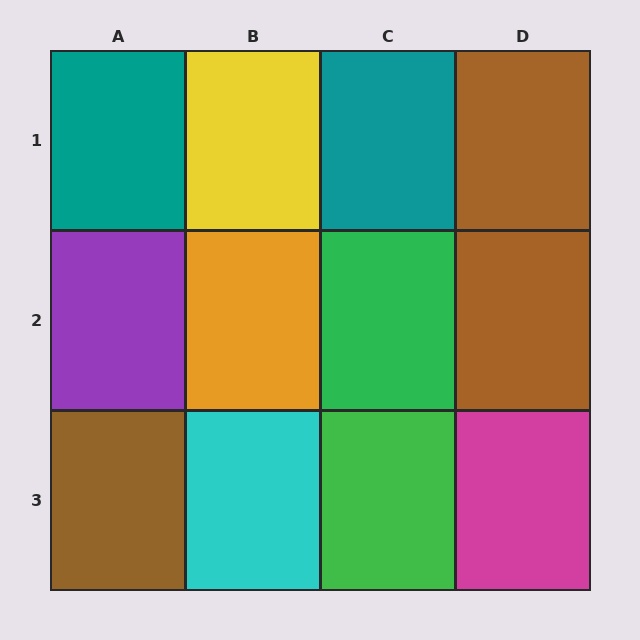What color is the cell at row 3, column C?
Green.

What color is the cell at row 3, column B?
Cyan.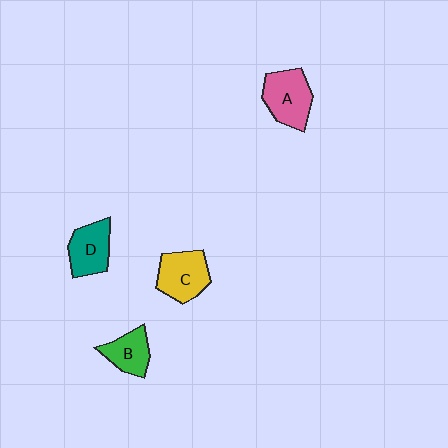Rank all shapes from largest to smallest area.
From largest to smallest: A (pink), C (yellow), D (teal), B (green).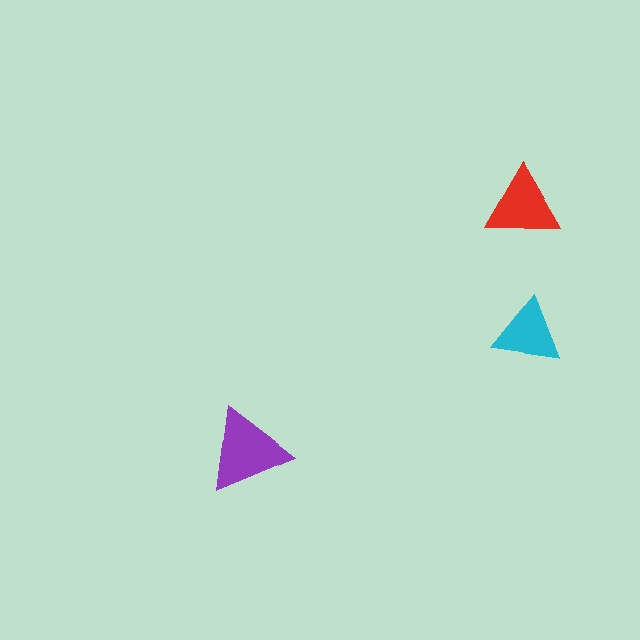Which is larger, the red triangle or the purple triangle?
The purple one.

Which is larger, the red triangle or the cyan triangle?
The red one.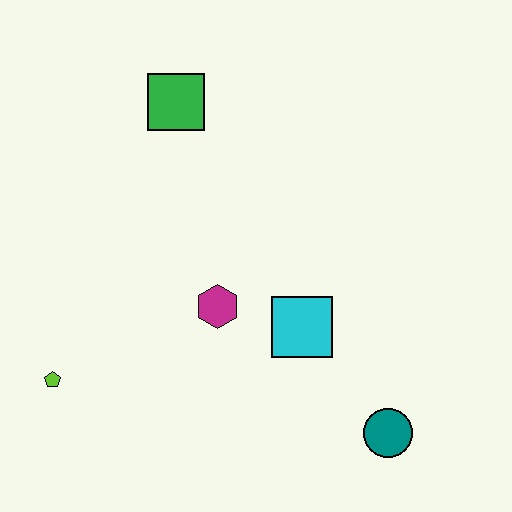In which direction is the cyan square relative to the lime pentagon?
The cyan square is to the right of the lime pentagon.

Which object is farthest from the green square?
The teal circle is farthest from the green square.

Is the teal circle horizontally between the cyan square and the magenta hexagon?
No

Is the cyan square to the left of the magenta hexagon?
No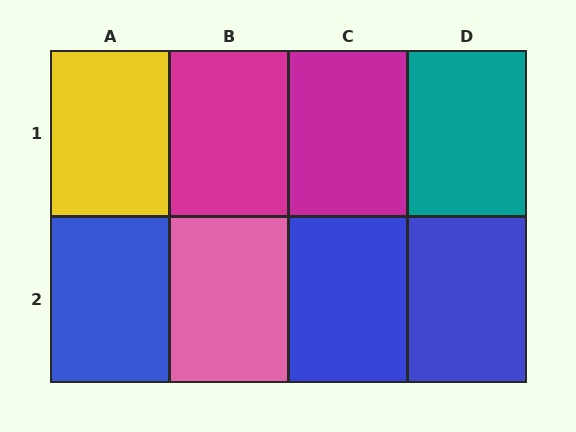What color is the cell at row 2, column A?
Blue.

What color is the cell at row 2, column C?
Blue.